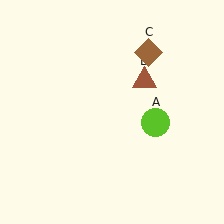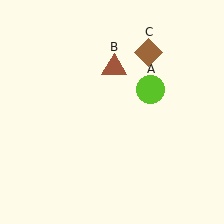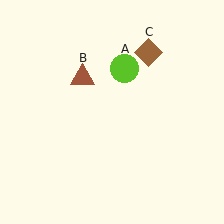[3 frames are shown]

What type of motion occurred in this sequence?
The lime circle (object A), brown triangle (object B) rotated counterclockwise around the center of the scene.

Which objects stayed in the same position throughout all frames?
Brown diamond (object C) remained stationary.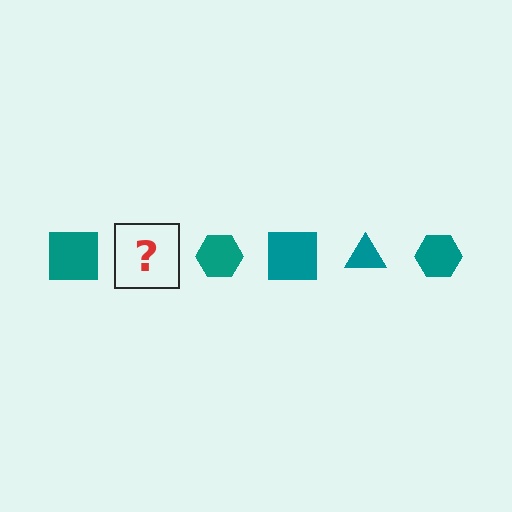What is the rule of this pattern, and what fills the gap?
The rule is that the pattern cycles through square, triangle, hexagon shapes in teal. The gap should be filled with a teal triangle.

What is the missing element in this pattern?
The missing element is a teal triangle.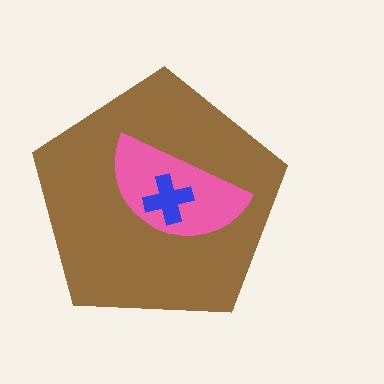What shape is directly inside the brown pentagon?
The pink semicircle.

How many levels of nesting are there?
3.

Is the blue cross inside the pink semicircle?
Yes.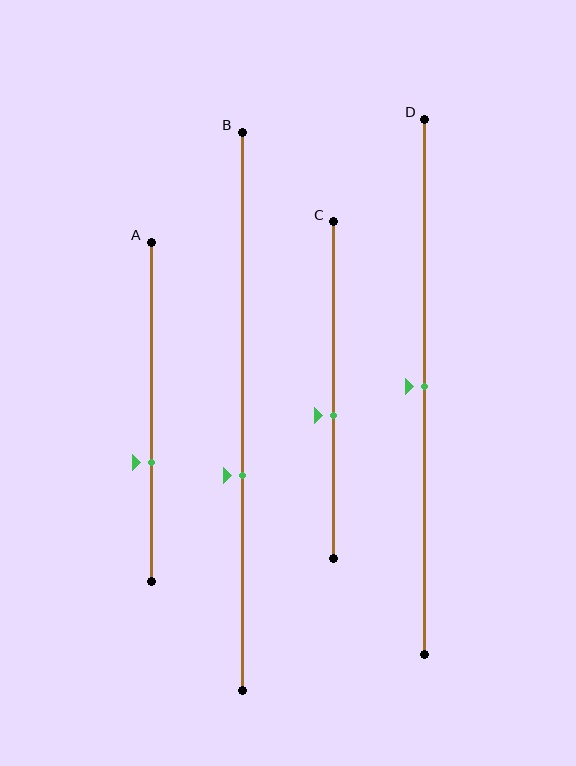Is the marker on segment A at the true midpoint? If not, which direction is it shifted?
No, the marker on segment A is shifted downward by about 15% of the segment length.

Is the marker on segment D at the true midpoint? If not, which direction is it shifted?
Yes, the marker on segment D is at the true midpoint.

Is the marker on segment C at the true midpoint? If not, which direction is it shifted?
No, the marker on segment C is shifted downward by about 7% of the segment length.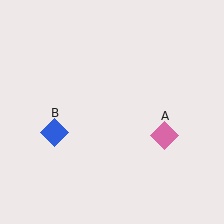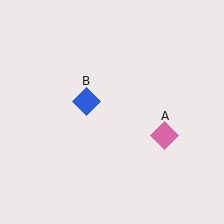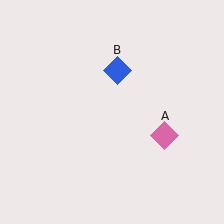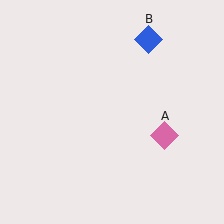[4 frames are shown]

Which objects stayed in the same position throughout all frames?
Pink diamond (object A) remained stationary.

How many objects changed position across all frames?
1 object changed position: blue diamond (object B).